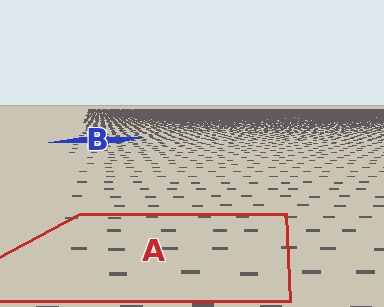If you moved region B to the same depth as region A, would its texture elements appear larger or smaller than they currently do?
They would appear larger. At a closer depth, the same texture elements are projected at a bigger on-screen size.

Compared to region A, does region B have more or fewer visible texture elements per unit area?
Region B has more texture elements per unit area — they are packed more densely because it is farther away.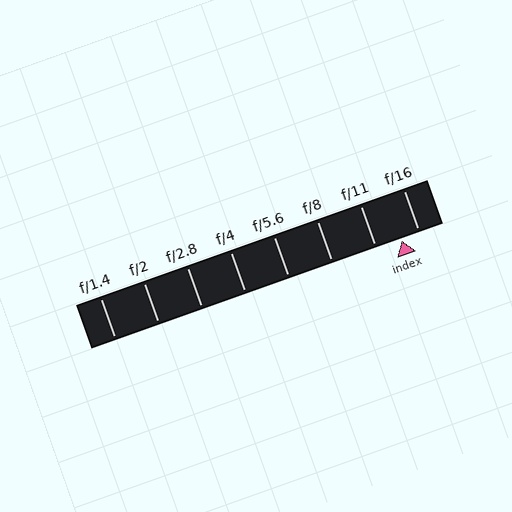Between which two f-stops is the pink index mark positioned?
The index mark is between f/11 and f/16.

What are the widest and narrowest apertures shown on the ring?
The widest aperture shown is f/1.4 and the narrowest is f/16.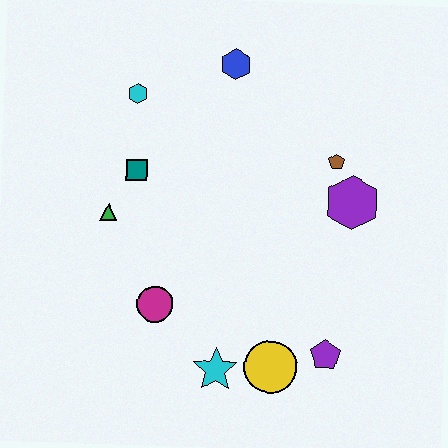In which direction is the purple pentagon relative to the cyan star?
The purple pentagon is to the right of the cyan star.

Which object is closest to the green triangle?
The teal square is closest to the green triangle.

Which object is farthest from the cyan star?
The blue hexagon is farthest from the cyan star.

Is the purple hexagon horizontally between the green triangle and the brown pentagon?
No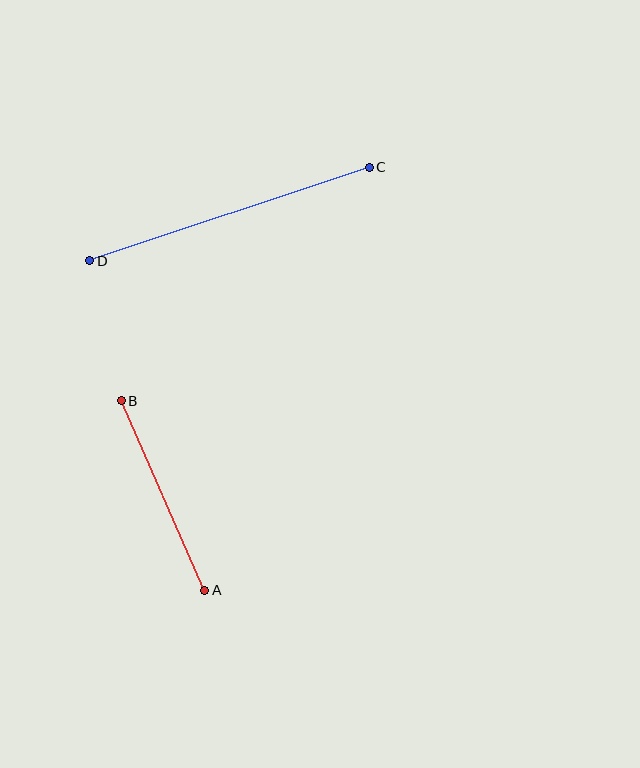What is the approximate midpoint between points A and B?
The midpoint is at approximately (163, 496) pixels.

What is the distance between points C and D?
The distance is approximately 295 pixels.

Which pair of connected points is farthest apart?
Points C and D are farthest apart.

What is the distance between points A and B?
The distance is approximately 207 pixels.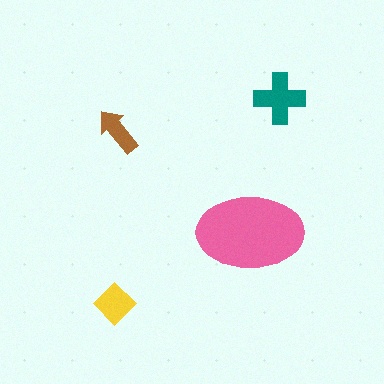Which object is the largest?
The pink ellipse.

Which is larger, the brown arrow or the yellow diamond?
The yellow diamond.